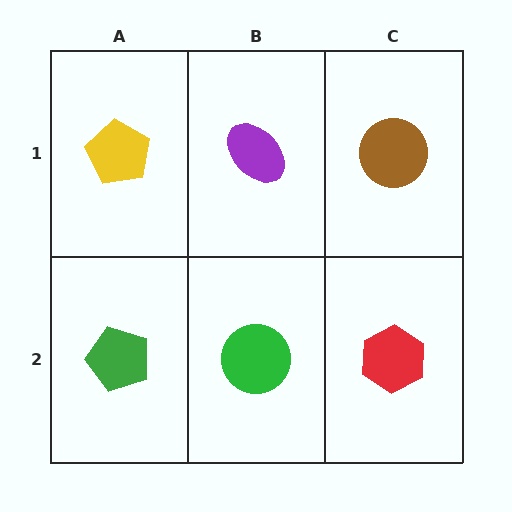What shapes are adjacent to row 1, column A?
A green pentagon (row 2, column A), a purple ellipse (row 1, column B).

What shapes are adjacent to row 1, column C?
A red hexagon (row 2, column C), a purple ellipse (row 1, column B).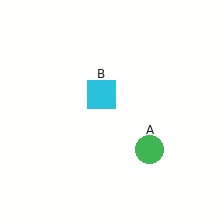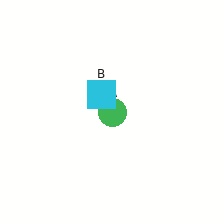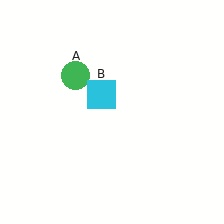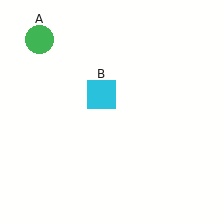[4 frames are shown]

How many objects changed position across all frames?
1 object changed position: green circle (object A).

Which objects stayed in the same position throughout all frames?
Cyan square (object B) remained stationary.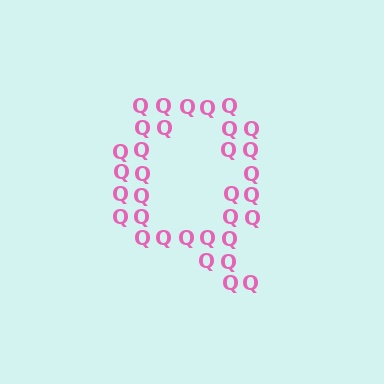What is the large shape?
The large shape is the letter Q.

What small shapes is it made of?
It is made of small letter Q's.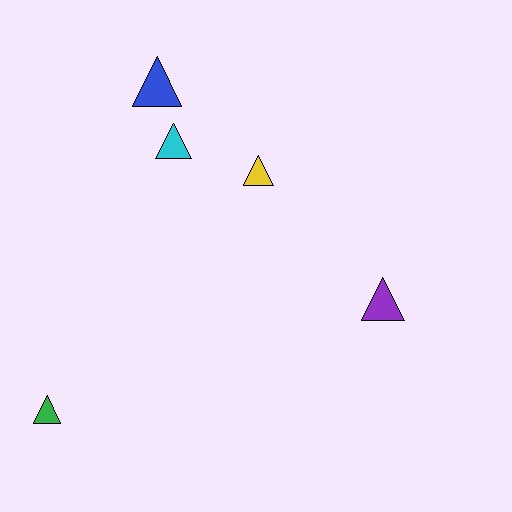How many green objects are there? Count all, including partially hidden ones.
There is 1 green object.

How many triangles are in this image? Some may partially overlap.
There are 5 triangles.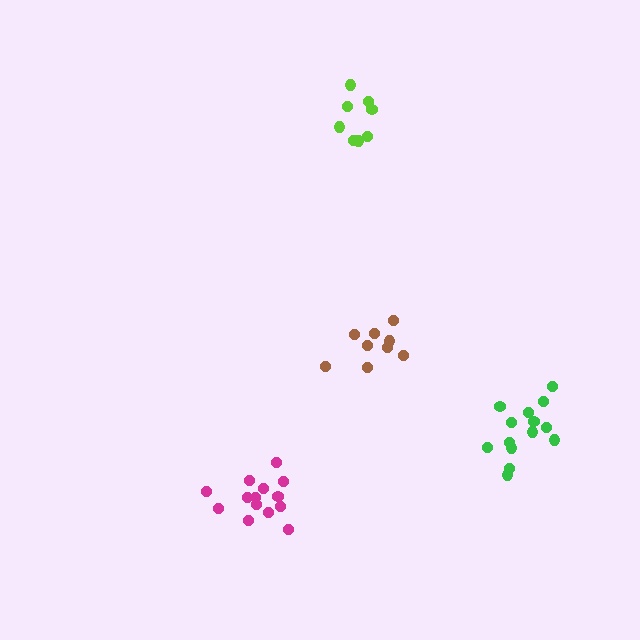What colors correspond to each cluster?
The clusters are colored: lime, green, brown, magenta.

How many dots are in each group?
Group 1: 8 dots, Group 2: 14 dots, Group 3: 9 dots, Group 4: 14 dots (45 total).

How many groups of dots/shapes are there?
There are 4 groups.